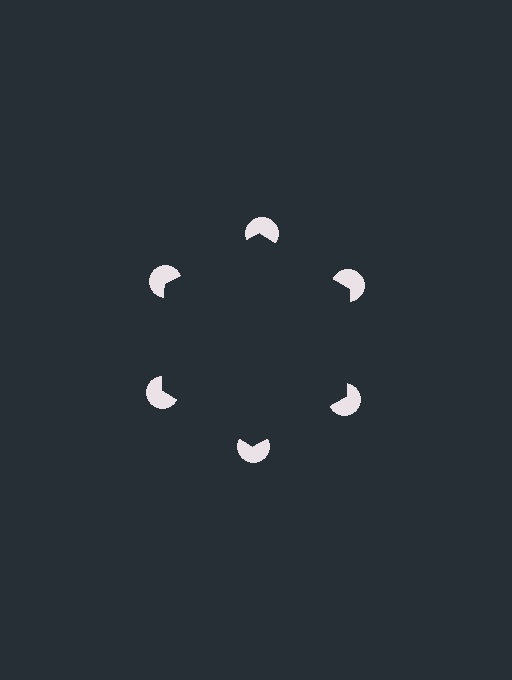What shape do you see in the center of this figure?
An illusory hexagon — its edges are inferred from the aligned wedge cuts in the pac-man discs, not physically drawn.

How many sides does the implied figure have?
6 sides.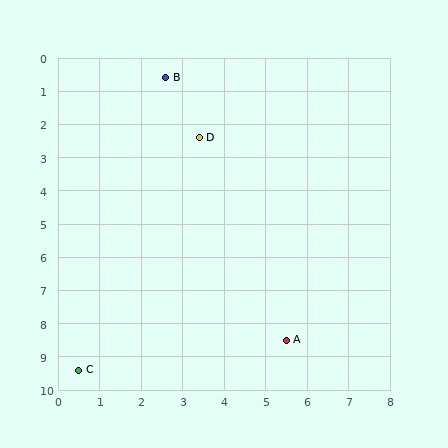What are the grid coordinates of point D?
Point D is at approximately (3.4, 2.4).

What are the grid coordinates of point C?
Point C is at approximately (0.5, 9.4).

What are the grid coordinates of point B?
Point B is at approximately (2.6, 0.6).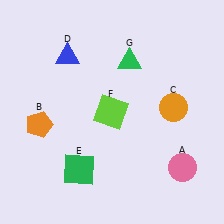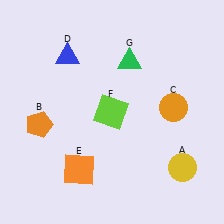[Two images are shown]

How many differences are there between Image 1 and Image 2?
There are 2 differences between the two images.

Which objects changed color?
A changed from pink to yellow. E changed from green to orange.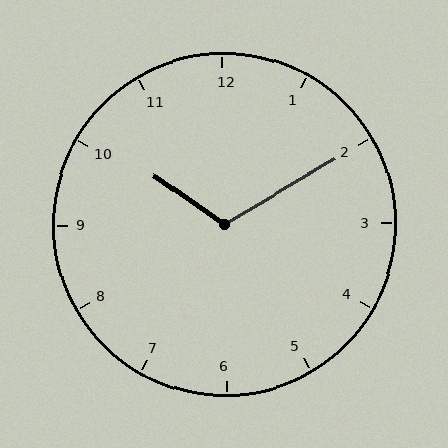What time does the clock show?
10:10.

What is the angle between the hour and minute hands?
Approximately 115 degrees.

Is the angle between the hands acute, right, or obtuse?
It is obtuse.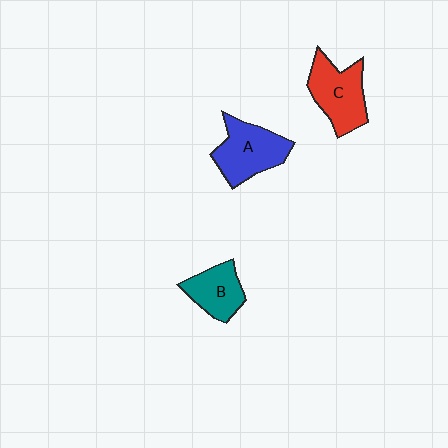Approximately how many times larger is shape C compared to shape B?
Approximately 1.4 times.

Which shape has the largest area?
Shape A (blue).